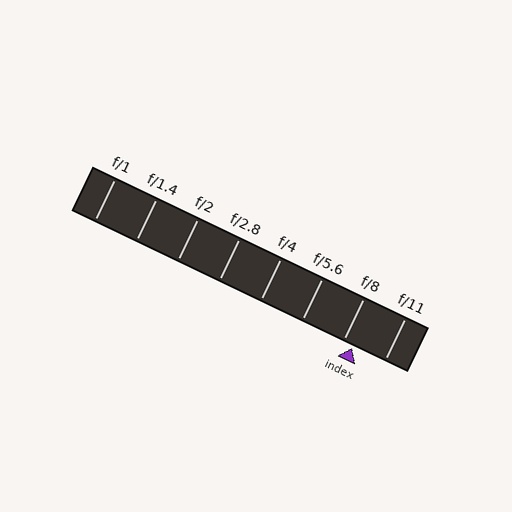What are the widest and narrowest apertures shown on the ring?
The widest aperture shown is f/1 and the narrowest is f/11.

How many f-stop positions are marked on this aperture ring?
There are 8 f-stop positions marked.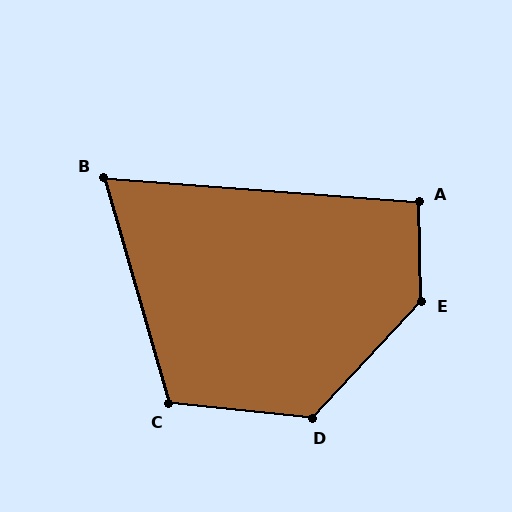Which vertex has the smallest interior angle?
B, at approximately 70 degrees.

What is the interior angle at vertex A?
Approximately 96 degrees (obtuse).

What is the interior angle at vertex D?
Approximately 127 degrees (obtuse).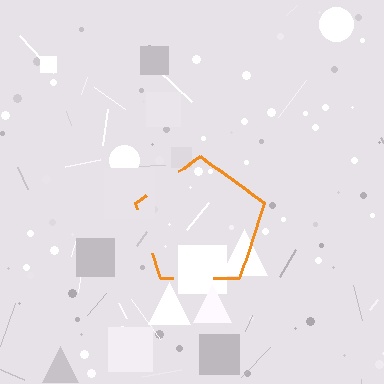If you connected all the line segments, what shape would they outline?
They would outline a pentagon.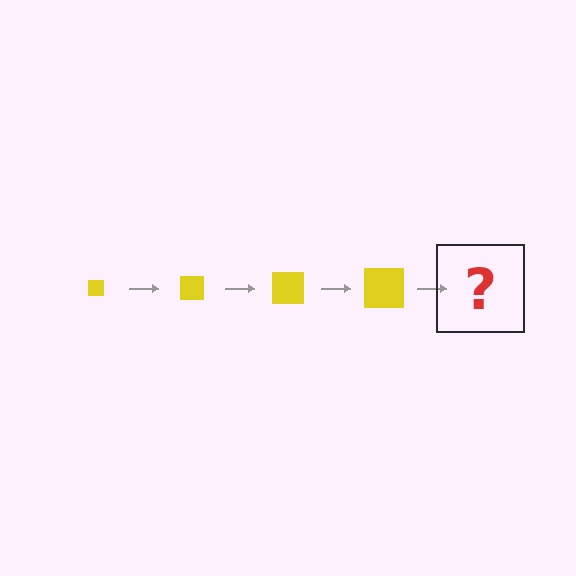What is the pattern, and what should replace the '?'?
The pattern is that the square gets progressively larger each step. The '?' should be a yellow square, larger than the previous one.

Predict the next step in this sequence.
The next step is a yellow square, larger than the previous one.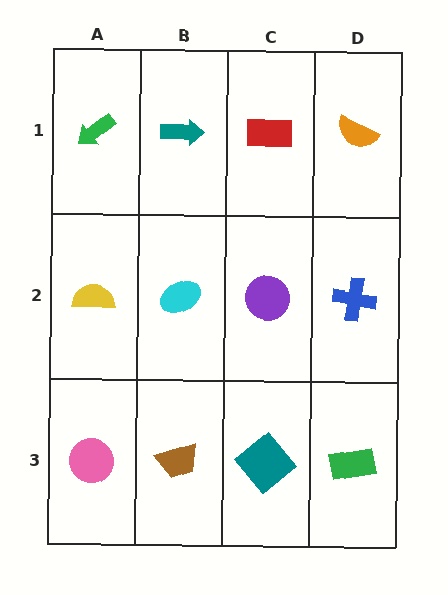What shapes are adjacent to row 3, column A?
A yellow semicircle (row 2, column A), a brown trapezoid (row 3, column B).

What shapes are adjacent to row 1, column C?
A purple circle (row 2, column C), a teal arrow (row 1, column B), an orange semicircle (row 1, column D).